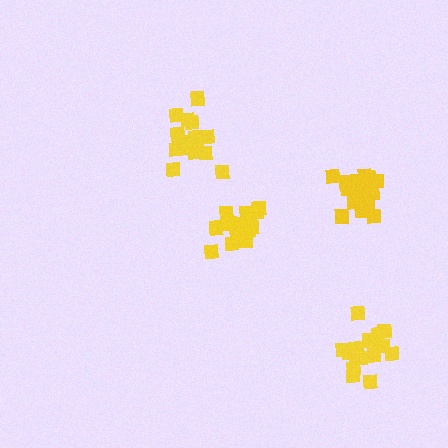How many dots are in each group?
Group 1: 17 dots, Group 2: 16 dots, Group 3: 17 dots, Group 4: 17 dots (67 total).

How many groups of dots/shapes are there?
There are 4 groups.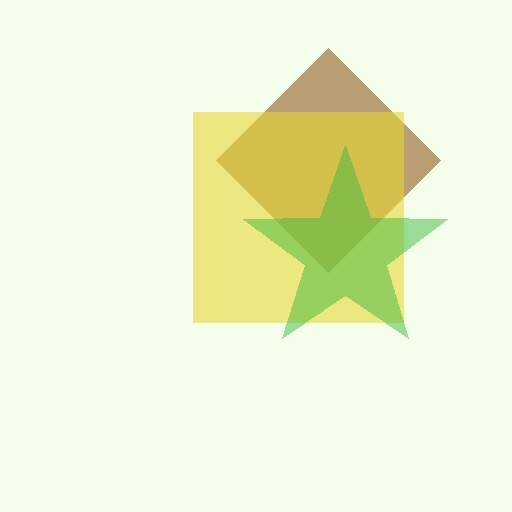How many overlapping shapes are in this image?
There are 3 overlapping shapes in the image.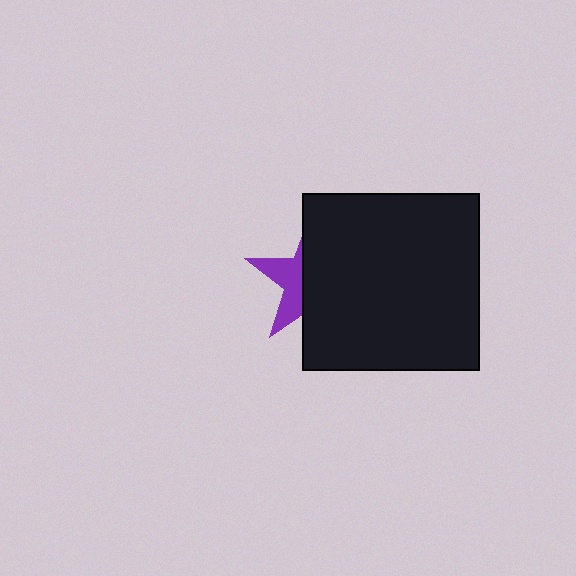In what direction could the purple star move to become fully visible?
The purple star could move left. That would shift it out from behind the black square entirely.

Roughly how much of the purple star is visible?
A small part of it is visible (roughly 36%).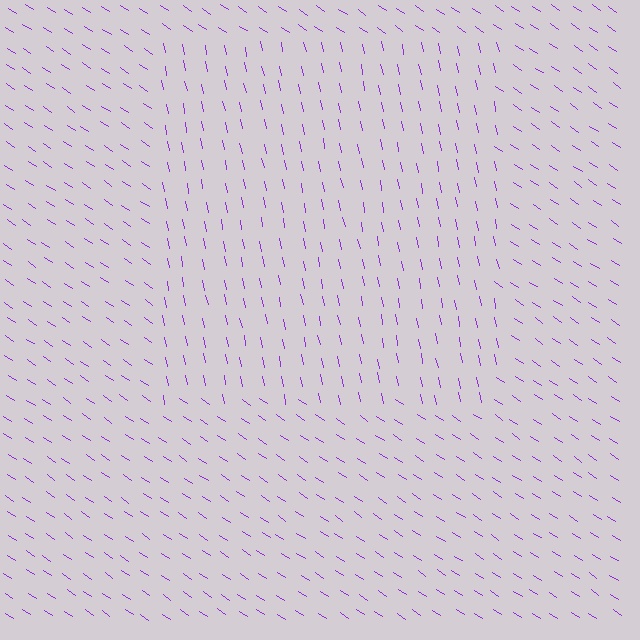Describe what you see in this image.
The image is filled with small purple line segments. A rectangle region in the image has lines oriented differently from the surrounding lines, creating a visible texture boundary.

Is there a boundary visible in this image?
Yes, there is a texture boundary formed by a change in line orientation.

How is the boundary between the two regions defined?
The boundary is defined purely by a change in line orientation (approximately 45 degrees difference). All lines are the same color and thickness.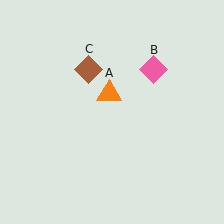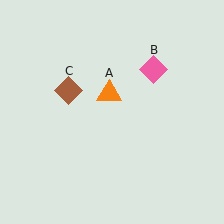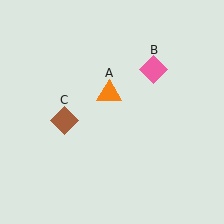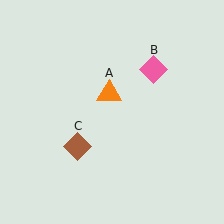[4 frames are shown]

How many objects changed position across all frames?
1 object changed position: brown diamond (object C).